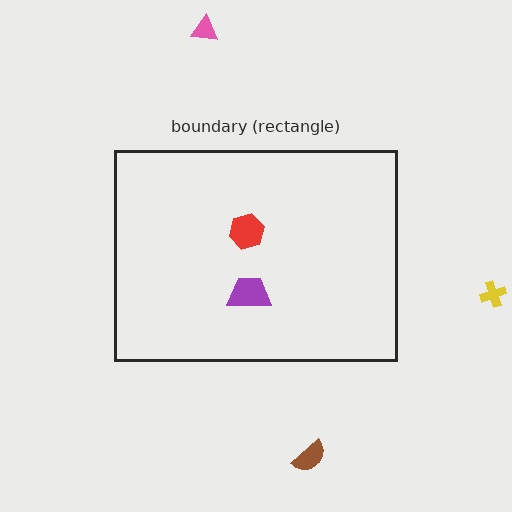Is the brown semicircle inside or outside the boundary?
Outside.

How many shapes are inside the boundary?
2 inside, 3 outside.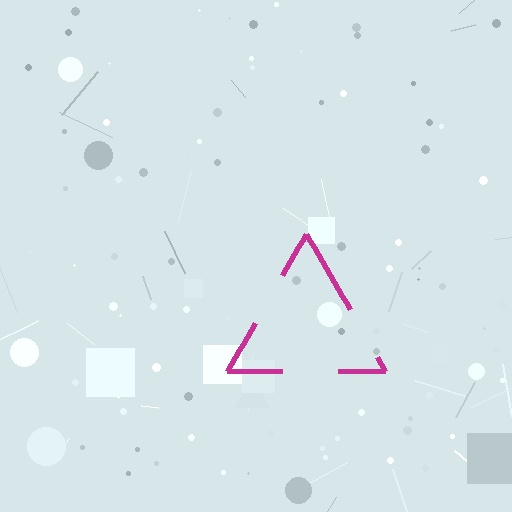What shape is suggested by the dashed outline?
The dashed outline suggests a triangle.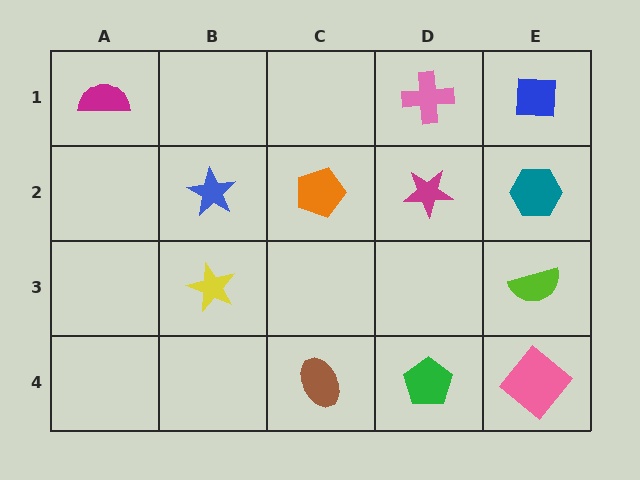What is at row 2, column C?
An orange pentagon.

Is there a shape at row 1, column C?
No, that cell is empty.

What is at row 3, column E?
A lime semicircle.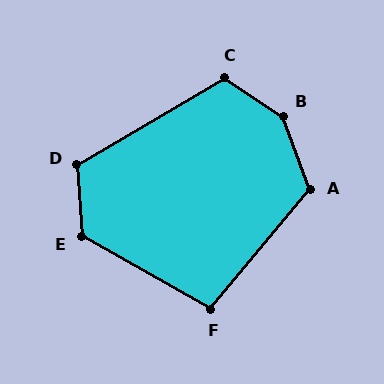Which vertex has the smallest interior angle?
F, at approximately 100 degrees.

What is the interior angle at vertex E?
Approximately 124 degrees (obtuse).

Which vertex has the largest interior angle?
B, at approximately 143 degrees.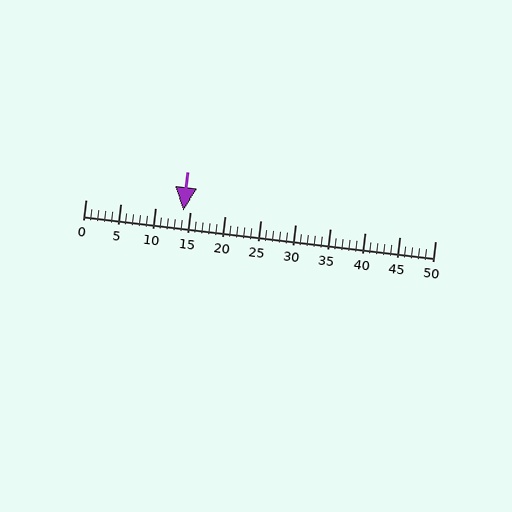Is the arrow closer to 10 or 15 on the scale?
The arrow is closer to 15.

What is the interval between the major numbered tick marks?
The major tick marks are spaced 5 units apart.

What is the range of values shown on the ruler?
The ruler shows values from 0 to 50.